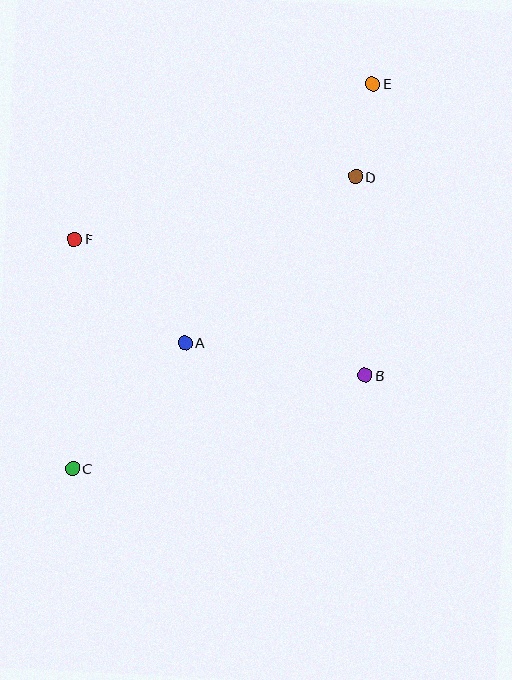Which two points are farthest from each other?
Points C and E are farthest from each other.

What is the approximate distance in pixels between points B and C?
The distance between B and C is approximately 307 pixels.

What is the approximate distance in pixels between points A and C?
The distance between A and C is approximately 169 pixels.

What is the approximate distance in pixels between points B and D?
The distance between B and D is approximately 199 pixels.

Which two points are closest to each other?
Points D and E are closest to each other.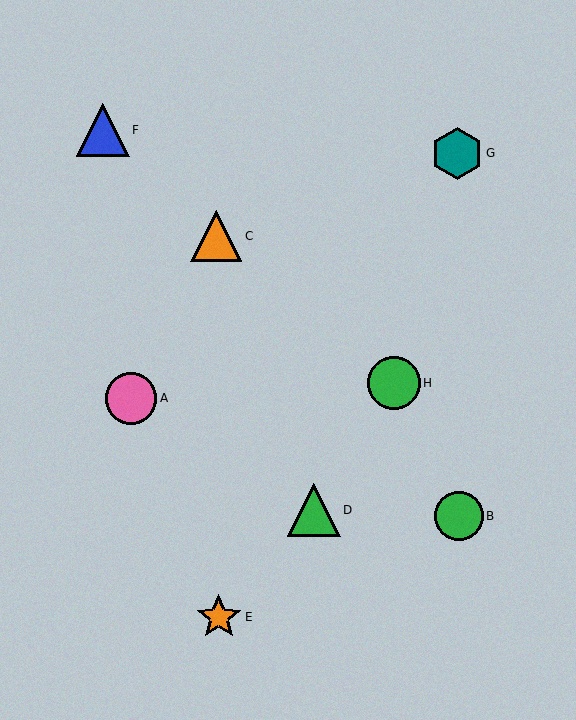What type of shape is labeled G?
Shape G is a teal hexagon.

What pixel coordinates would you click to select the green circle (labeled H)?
Click at (394, 383) to select the green circle H.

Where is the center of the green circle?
The center of the green circle is at (459, 516).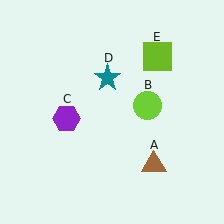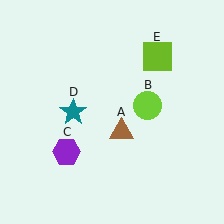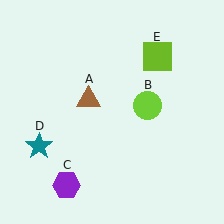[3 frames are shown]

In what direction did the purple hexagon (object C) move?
The purple hexagon (object C) moved down.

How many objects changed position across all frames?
3 objects changed position: brown triangle (object A), purple hexagon (object C), teal star (object D).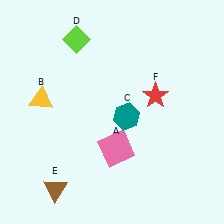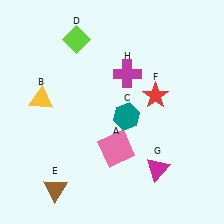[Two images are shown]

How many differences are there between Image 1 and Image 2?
There are 2 differences between the two images.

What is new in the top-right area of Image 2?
A magenta cross (H) was added in the top-right area of Image 2.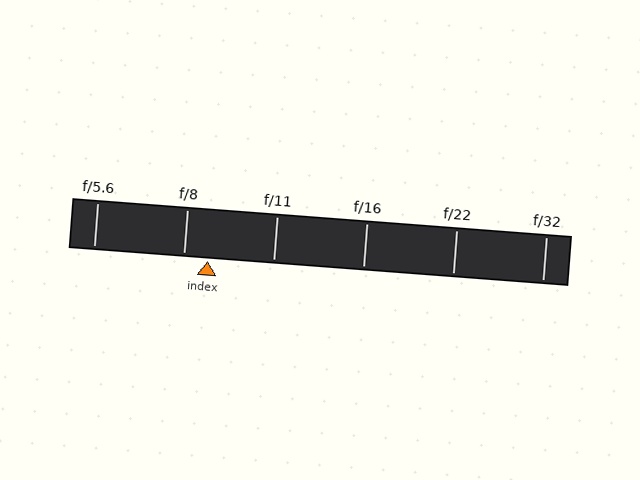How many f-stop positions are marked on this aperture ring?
There are 6 f-stop positions marked.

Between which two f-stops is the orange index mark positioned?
The index mark is between f/8 and f/11.